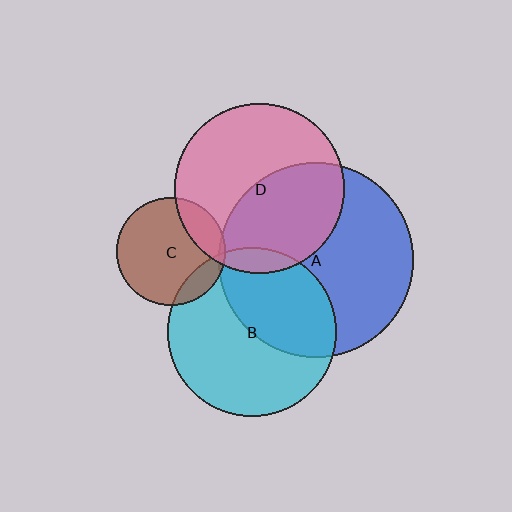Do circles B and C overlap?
Yes.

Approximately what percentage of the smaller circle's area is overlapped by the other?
Approximately 15%.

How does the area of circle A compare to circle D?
Approximately 1.3 times.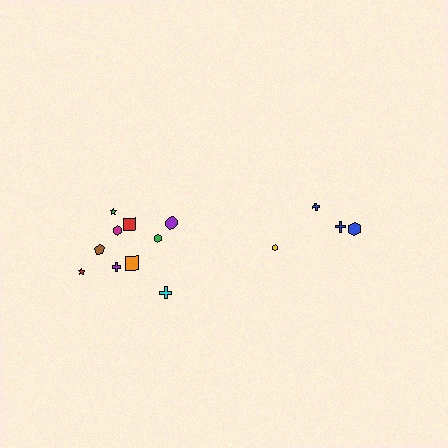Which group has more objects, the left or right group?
The left group.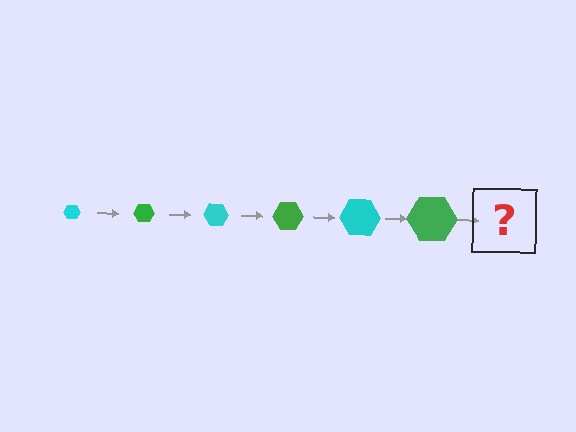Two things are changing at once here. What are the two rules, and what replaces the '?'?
The two rules are that the hexagon grows larger each step and the color cycles through cyan and green. The '?' should be a cyan hexagon, larger than the previous one.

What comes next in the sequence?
The next element should be a cyan hexagon, larger than the previous one.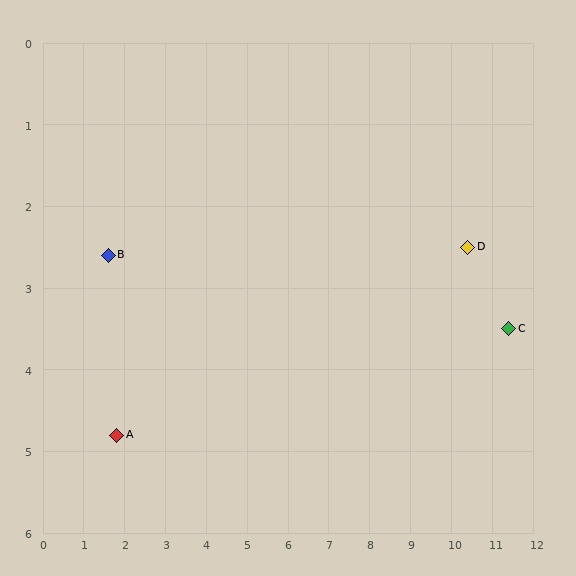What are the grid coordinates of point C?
Point C is at approximately (11.4, 3.5).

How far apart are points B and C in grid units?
Points B and C are about 9.8 grid units apart.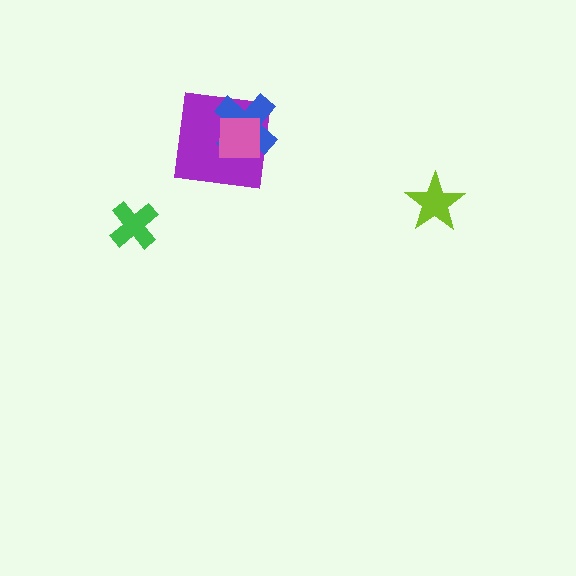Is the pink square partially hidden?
No, no other shape covers it.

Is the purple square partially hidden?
Yes, it is partially covered by another shape.